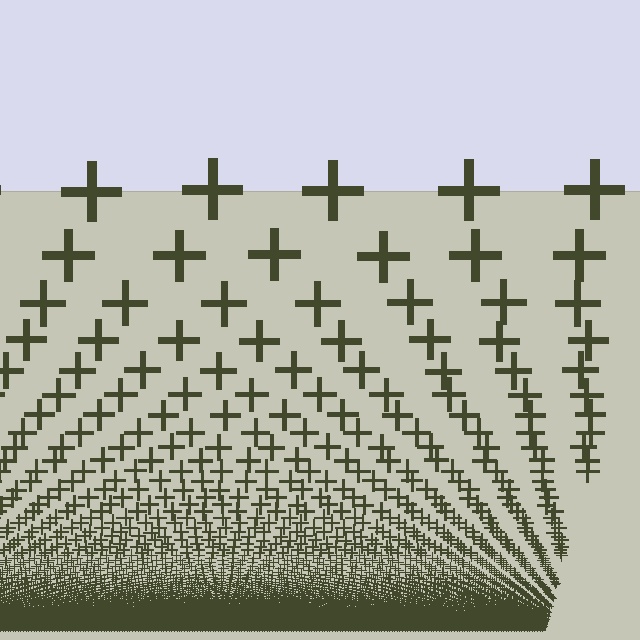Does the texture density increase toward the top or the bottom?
Density increases toward the bottom.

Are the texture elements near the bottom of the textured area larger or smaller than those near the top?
Smaller. The gradient is inverted — elements near the bottom are smaller and denser.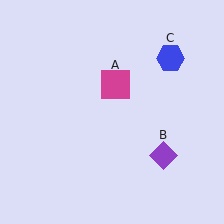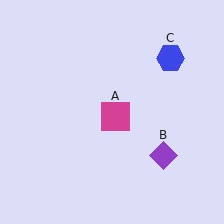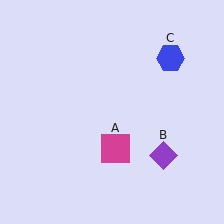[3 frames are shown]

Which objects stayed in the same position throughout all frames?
Purple diamond (object B) and blue hexagon (object C) remained stationary.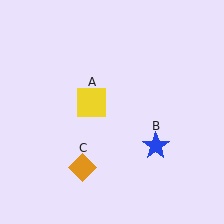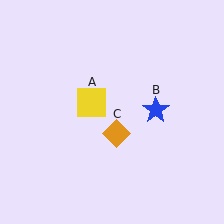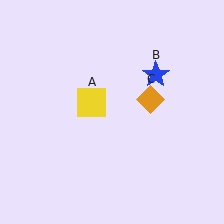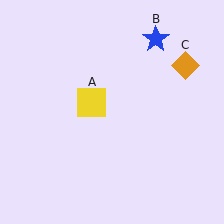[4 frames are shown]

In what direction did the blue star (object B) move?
The blue star (object B) moved up.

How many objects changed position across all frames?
2 objects changed position: blue star (object B), orange diamond (object C).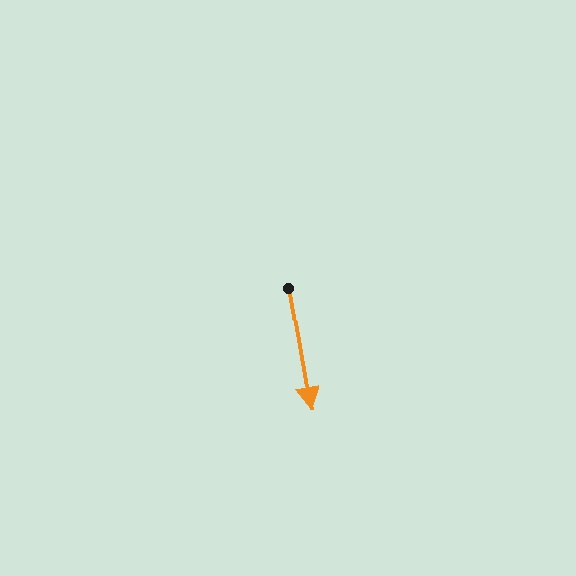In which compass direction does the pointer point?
South.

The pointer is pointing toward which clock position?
Roughly 6 o'clock.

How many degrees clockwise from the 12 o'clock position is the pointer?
Approximately 170 degrees.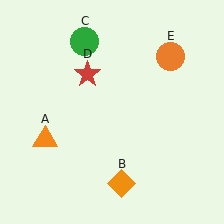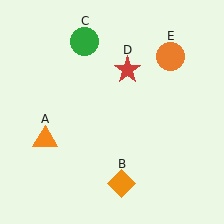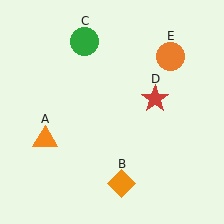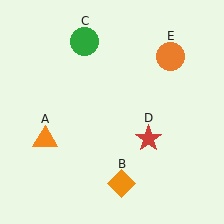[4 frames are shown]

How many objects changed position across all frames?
1 object changed position: red star (object D).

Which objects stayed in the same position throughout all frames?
Orange triangle (object A) and orange diamond (object B) and green circle (object C) and orange circle (object E) remained stationary.